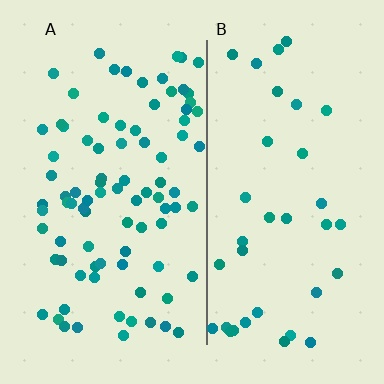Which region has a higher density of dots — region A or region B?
A (the left).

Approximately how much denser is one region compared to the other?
Approximately 2.4× — region A over region B.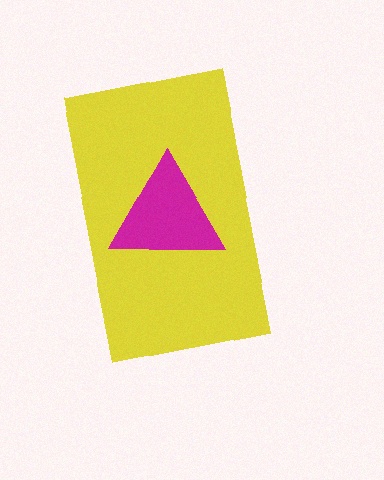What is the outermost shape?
The yellow rectangle.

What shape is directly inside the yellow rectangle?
The magenta triangle.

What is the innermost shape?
The magenta triangle.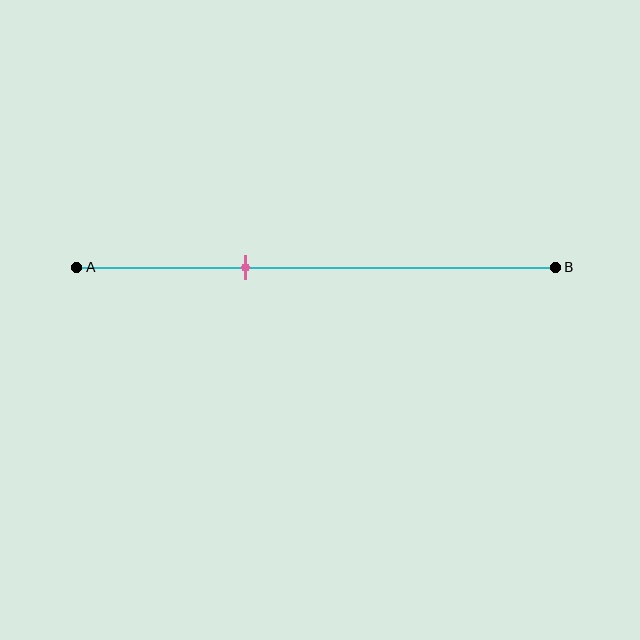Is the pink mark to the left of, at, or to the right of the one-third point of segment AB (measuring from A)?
The pink mark is approximately at the one-third point of segment AB.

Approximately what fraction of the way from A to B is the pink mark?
The pink mark is approximately 35% of the way from A to B.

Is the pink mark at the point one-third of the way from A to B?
Yes, the mark is approximately at the one-third point.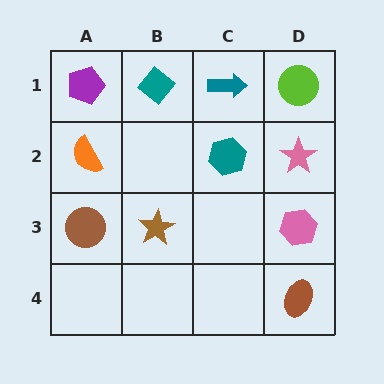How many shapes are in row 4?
1 shape.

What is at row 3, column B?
A brown star.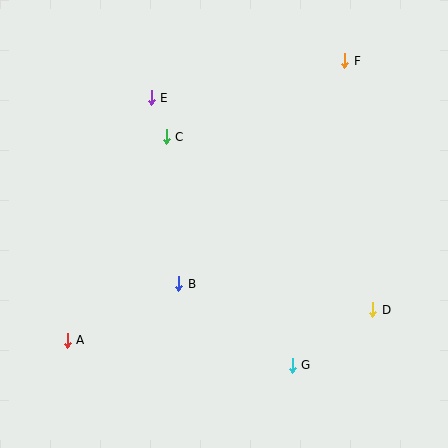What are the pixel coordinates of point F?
Point F is at (345, 61).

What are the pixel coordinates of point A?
Point A is at (67, 340).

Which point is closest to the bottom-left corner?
Point A is closest to the bottom-left corner.